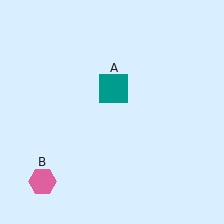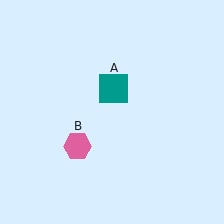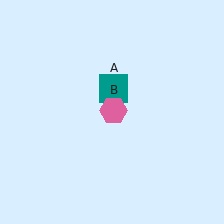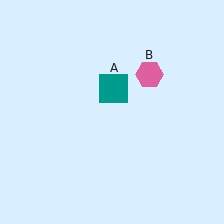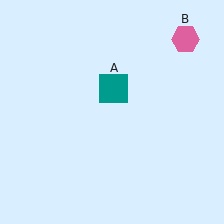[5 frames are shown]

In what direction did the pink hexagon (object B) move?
The pink hexagon (object B) moved up and to the right.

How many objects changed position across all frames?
1 object changed position: pink hexagon (object B).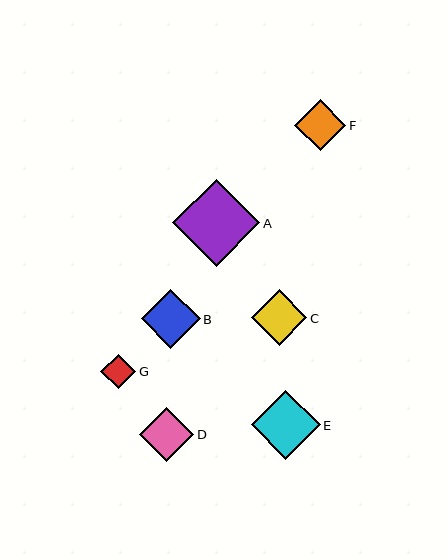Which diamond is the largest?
Diamond A is the largest with a size of approximately 87 pixels.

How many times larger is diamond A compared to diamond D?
Diamond A is approximately 1.6 times the size of diamond D.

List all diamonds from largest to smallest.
From largest to smallest: A, E, B, C, D, F, G.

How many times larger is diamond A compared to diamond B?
Diamond A is approximately 1.5 times the size of diamond B.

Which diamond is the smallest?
Diamond G is the smallest with a size of approximately 35 pixels.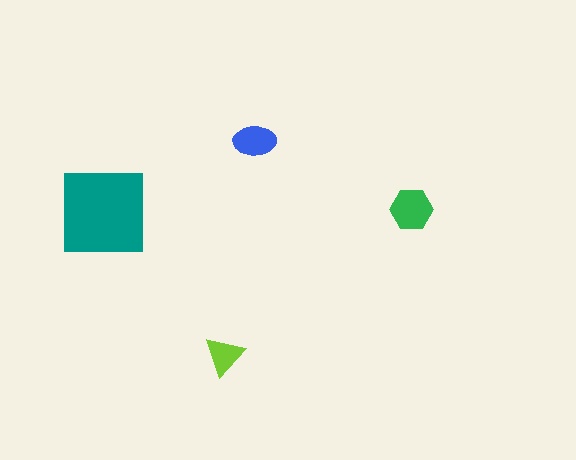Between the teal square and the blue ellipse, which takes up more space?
The teal square.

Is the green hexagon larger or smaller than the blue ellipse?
Larger.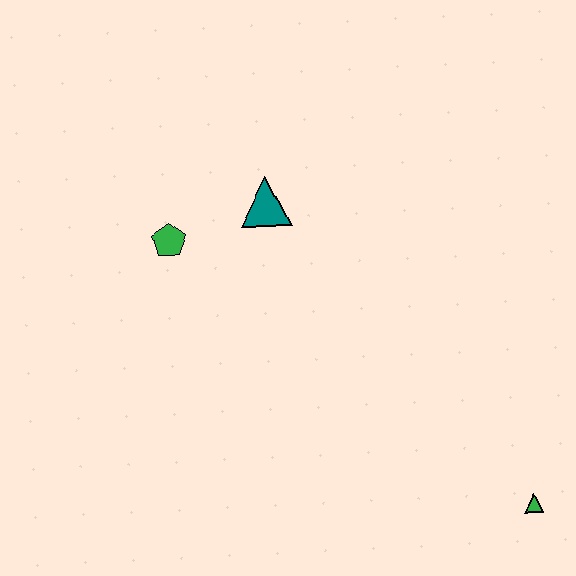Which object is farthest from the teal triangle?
The green triangle is farthest from the teal triangle.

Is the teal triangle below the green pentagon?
No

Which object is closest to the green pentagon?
The teal triangle is closest to the green pentagon.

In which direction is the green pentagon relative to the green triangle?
The green pentagon is to the left of the green triangle.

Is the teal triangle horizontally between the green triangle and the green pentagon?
Yes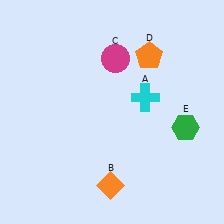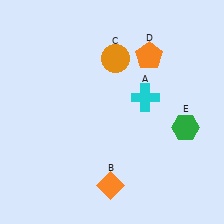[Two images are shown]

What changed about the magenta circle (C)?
In Image 1, C is magenta. In Image 2, it changed to orange.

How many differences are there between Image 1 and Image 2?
There is 1 difference between the two images.